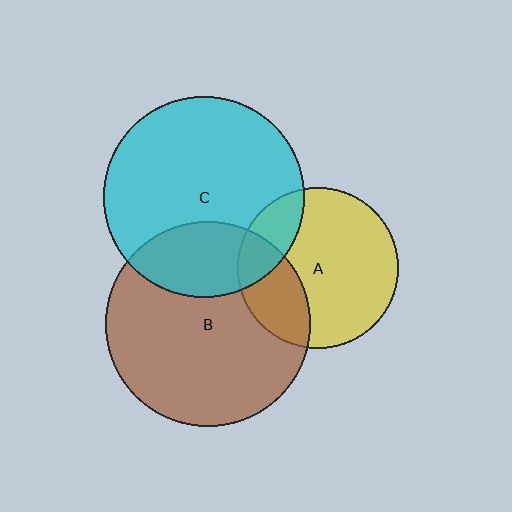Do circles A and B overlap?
Yes.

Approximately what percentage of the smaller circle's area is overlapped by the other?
Approximately 25%.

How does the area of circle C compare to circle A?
Approximately 1.6 times.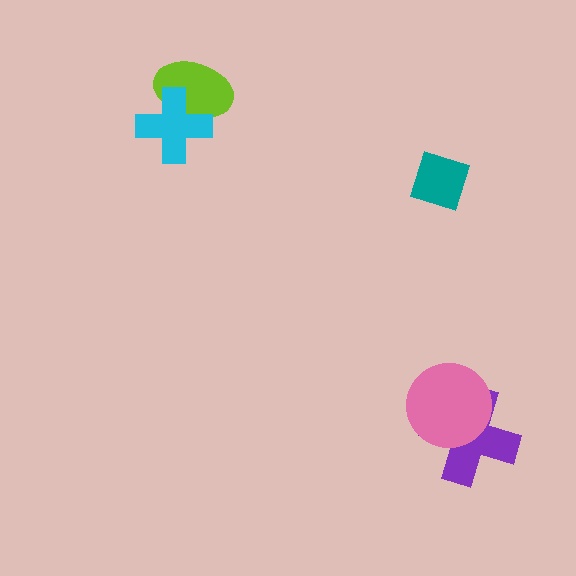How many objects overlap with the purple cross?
1 object overlaps with the purple cross.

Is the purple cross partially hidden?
Yes, it is partially covered by another shape.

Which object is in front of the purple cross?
The pink circle is in front of the purple cross.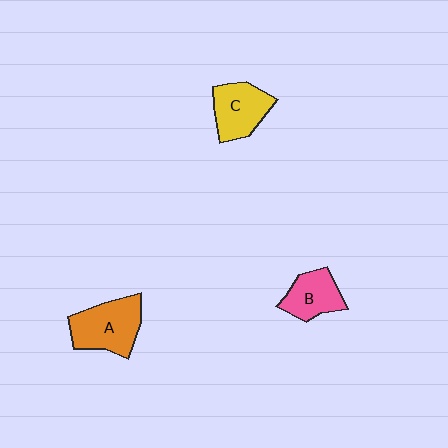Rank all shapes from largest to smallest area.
From largest to smallest: A (orange), C (yellow), B (pink).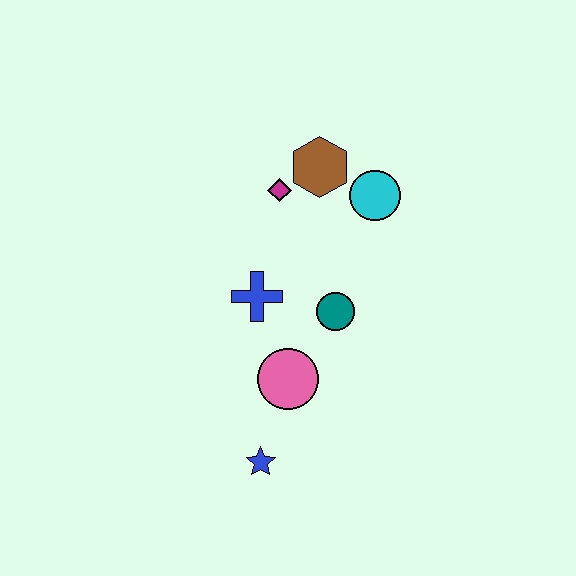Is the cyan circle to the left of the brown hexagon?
No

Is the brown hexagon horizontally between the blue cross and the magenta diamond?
No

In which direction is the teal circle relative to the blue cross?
The teal circle is to the right of the blue cross.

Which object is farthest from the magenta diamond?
The blue star is farthest from the magenta diamond.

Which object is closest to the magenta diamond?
The brown hexagon is closest to the magenta diamond.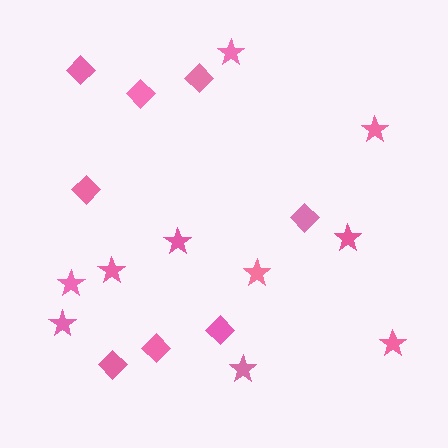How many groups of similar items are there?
There are 2 groups: one group of stars (10) and one group of diamonds (8).